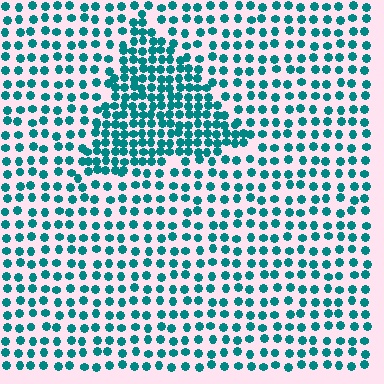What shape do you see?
I see a triangle.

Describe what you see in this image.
The image contains small teal elements arranged at two different densities. A triangle-shaped region is visible where the elements are more densely packed than the surrounding area.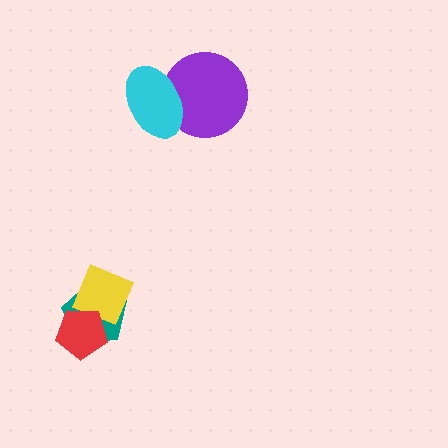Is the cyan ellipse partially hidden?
No, no other shape covers it.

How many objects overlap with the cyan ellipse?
1 object overlaps with the cyan ellipse.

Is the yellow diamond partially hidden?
Yes, it is partially covered by another shape.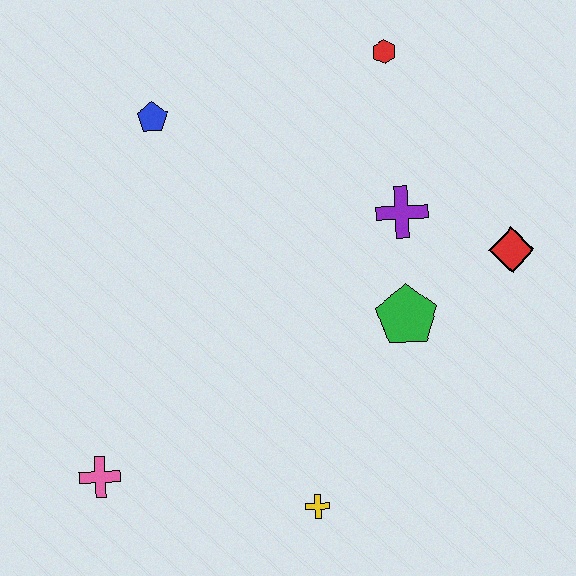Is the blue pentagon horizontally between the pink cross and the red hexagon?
Yes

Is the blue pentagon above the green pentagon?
Yes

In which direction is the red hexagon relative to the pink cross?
The red hexagon is above the pink cross.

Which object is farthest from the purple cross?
The pink cross is farthest from the purple cross.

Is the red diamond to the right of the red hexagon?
Yes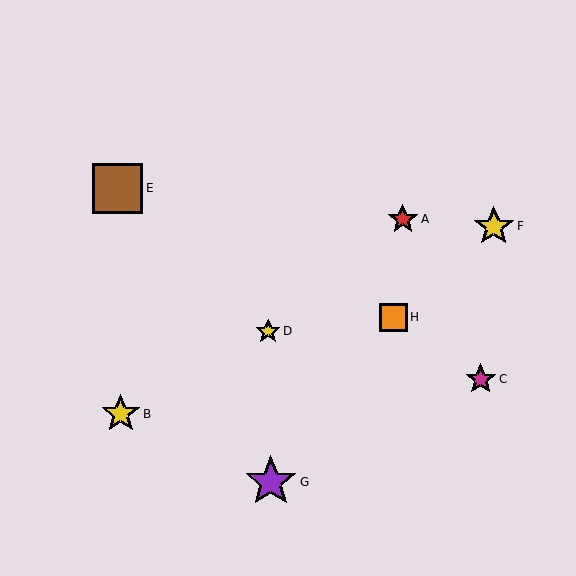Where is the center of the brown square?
The center of the brown square is at (118, 188).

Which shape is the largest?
The purple star (labeled G) is the largest.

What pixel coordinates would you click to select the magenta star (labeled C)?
Click at (481, 379) to select the magenta star C.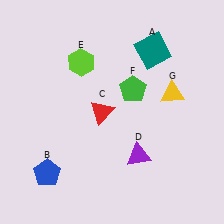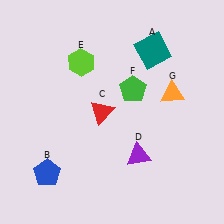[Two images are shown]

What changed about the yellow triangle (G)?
In Image 1, G is yellow. In Image 2, it changed to orange.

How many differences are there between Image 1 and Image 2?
There is 1 difference between the two images.